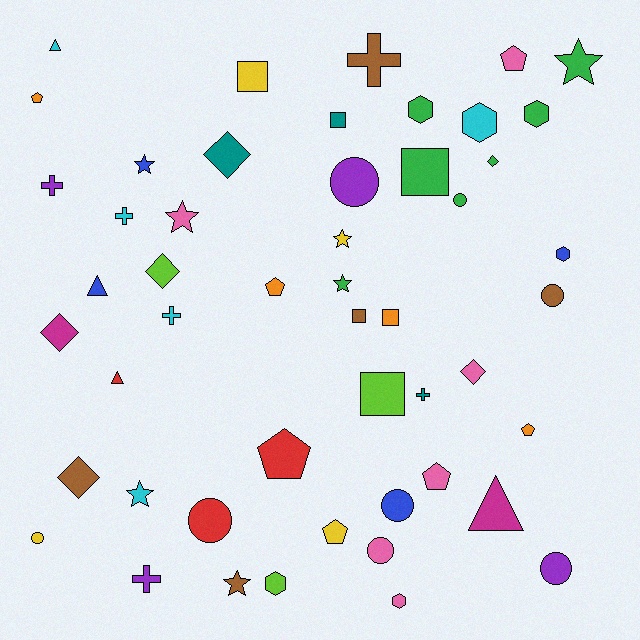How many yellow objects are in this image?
There are 4 yellow objects.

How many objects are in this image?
There are 50 objects.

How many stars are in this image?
There are 7 stars.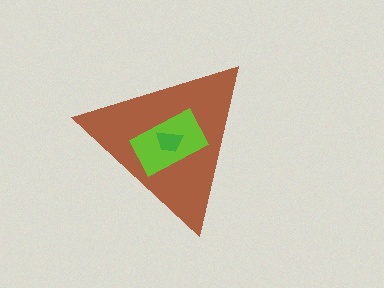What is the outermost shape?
The brown triangle.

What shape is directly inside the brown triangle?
The lime rectangle.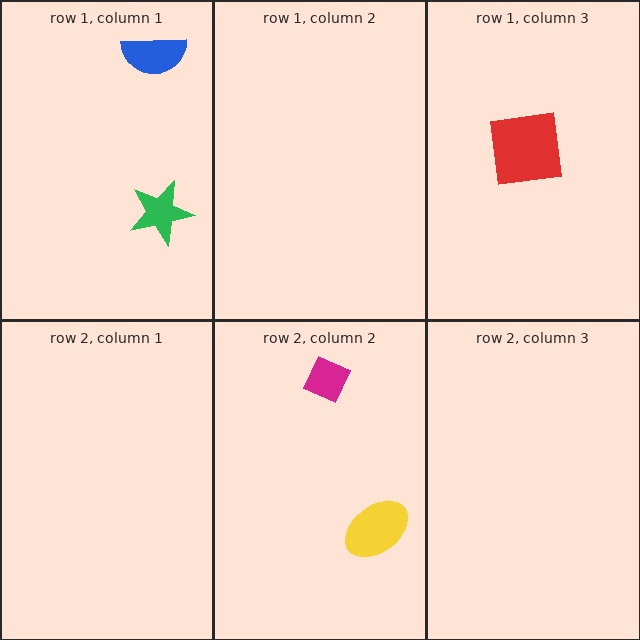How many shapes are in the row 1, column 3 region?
1.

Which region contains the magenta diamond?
The row 2, column 2 region.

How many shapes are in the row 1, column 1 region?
2.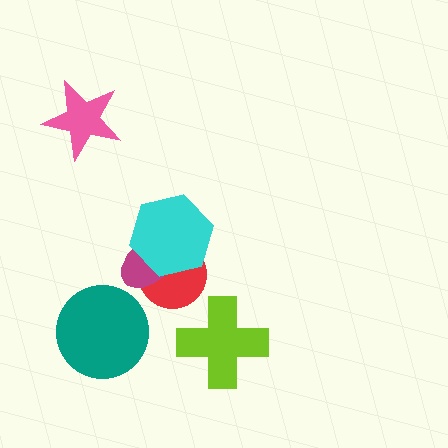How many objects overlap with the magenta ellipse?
2 objects overlap with the magenta ellipse.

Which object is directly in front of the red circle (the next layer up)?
The magenta ellipse is directly in front of the red circle.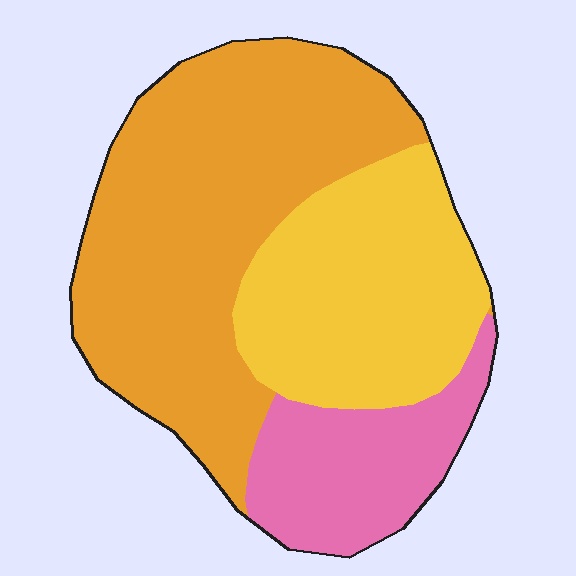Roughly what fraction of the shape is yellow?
Yellow covers 31% of the shape.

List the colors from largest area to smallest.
From largest to smallest: orange, yellow, pink.